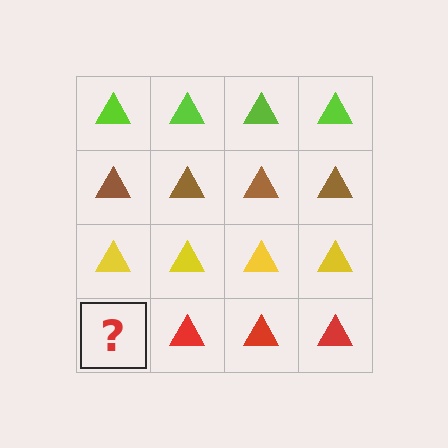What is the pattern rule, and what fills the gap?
The rule is that each row has a consistent color. The gap should be filled with a red triangle.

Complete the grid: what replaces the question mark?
The question mark should be replaced with a red triangle.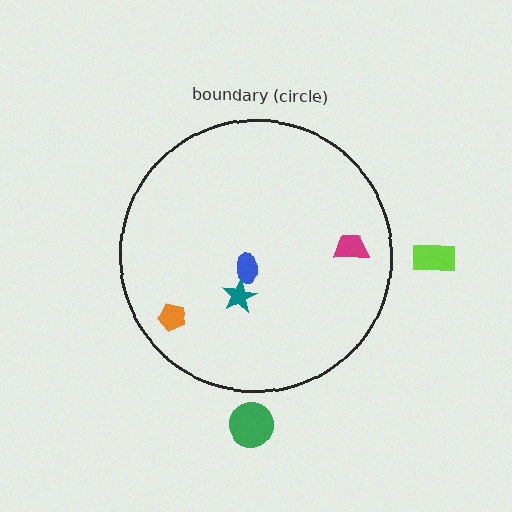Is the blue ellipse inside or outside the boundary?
Inside.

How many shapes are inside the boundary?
4 inside, 2 outside.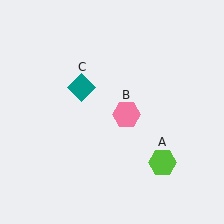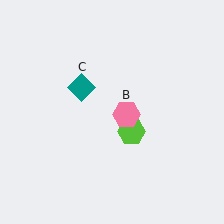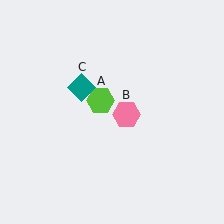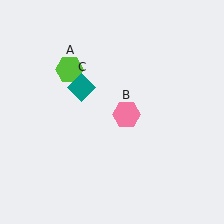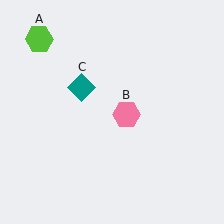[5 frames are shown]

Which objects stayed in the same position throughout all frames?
Pink hexagon (object B) and teal diamond (object C) remained stationary.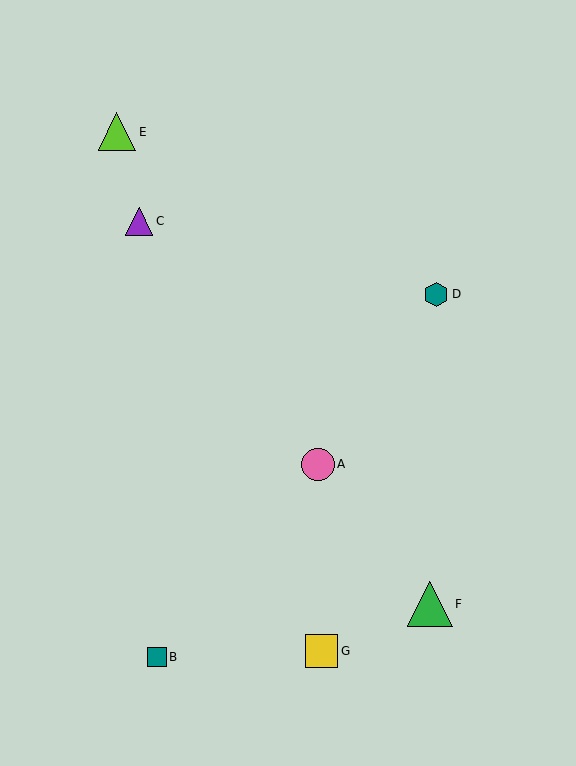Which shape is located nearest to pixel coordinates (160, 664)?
The teal square (labeled B) at (157, 657) is nearest to that location.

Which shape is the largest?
The green triangle (labeled F) is the largest.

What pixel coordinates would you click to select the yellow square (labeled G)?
Click at (321, 651) to select the yellow square G.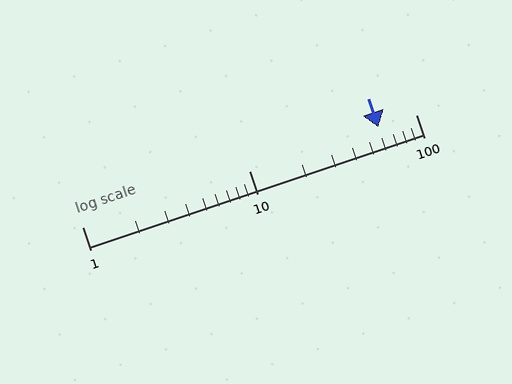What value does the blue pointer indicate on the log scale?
The pointer indicates approximately 60.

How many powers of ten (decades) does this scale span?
The scale spans 2 decades, from 1 to 100.